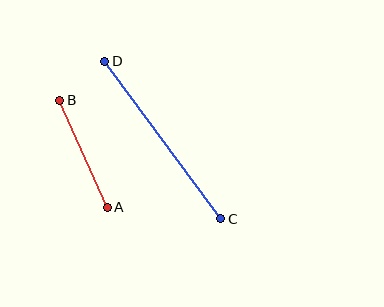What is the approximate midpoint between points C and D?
The midpoint is at approximately (163, 140) pixels.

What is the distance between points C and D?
The distance is approximately 196 pixels.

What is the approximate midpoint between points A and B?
The midpoint is at approximately (83, 154) pixels.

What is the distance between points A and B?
The distance is approximately 117 pixels.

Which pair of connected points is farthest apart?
Points C and D are farthest apart.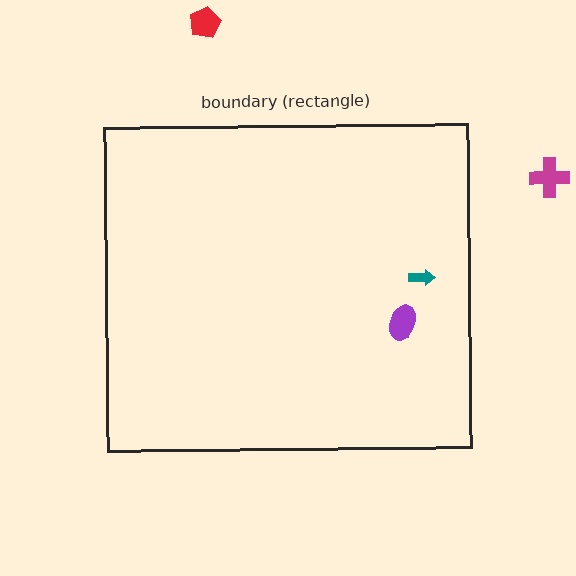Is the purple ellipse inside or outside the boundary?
Inside.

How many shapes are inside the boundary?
2 inside, 2 outside.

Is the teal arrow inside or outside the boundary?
Inside.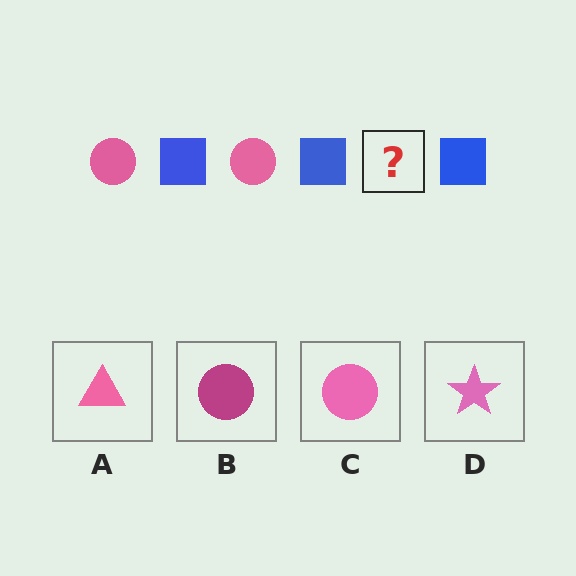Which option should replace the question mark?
Option C.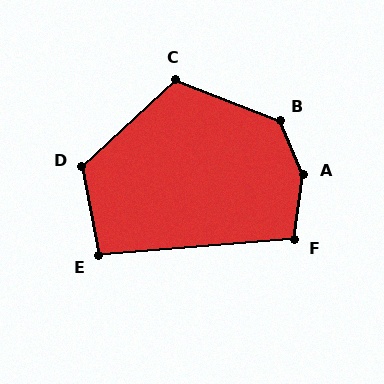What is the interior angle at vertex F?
Approximately 103 degrees (obtuse).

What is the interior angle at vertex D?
Approximately 122 degrees (obtuse).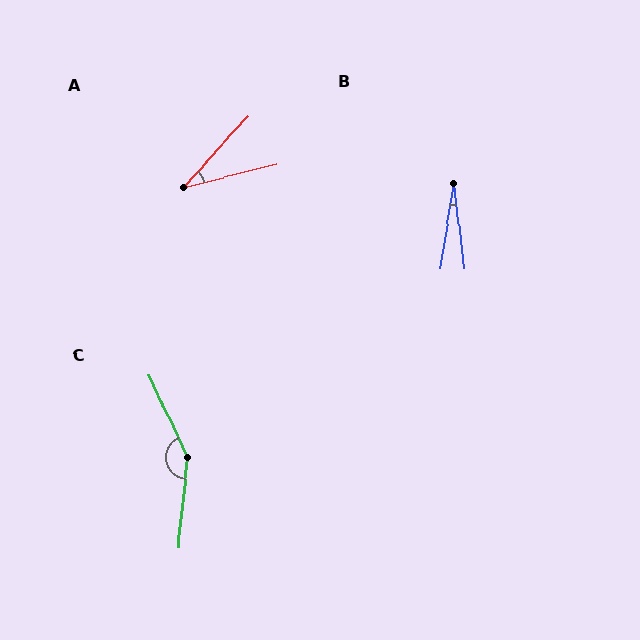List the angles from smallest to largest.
B (16°), A (33°), C (149°).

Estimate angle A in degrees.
Approximately 33 degrees.